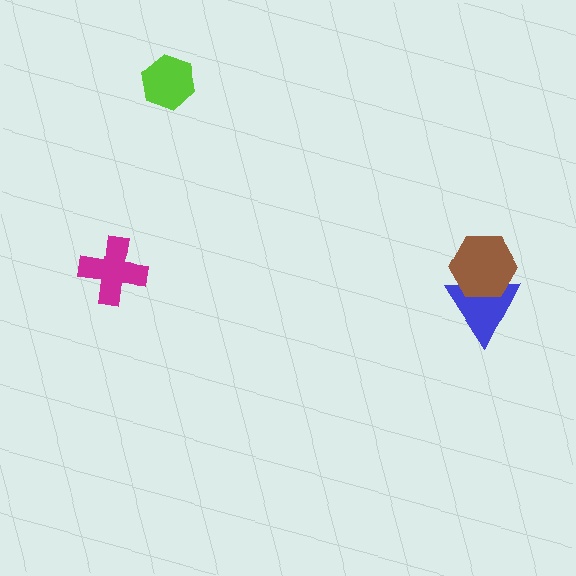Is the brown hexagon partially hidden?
No, no other shape covers it.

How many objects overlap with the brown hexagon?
1 object overlaps with the brown hexagon.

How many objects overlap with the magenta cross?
0 objects overlap with the magenta cross.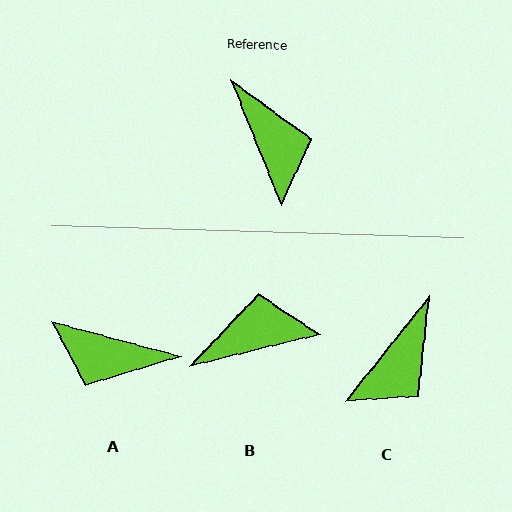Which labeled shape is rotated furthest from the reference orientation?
A, about 127 degrees away.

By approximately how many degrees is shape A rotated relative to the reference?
Approximately 127 degrees clockwise.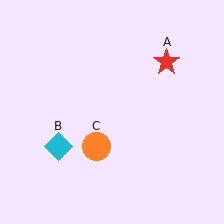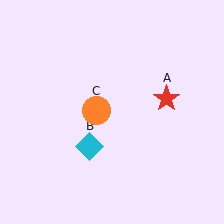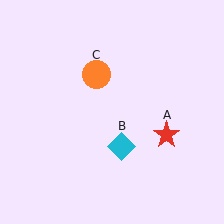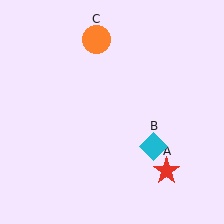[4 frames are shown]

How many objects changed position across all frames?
3 objects changed position: red star (object A), cyan diamond (object B), orange circle (object C).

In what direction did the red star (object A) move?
The red star (object A) moved down.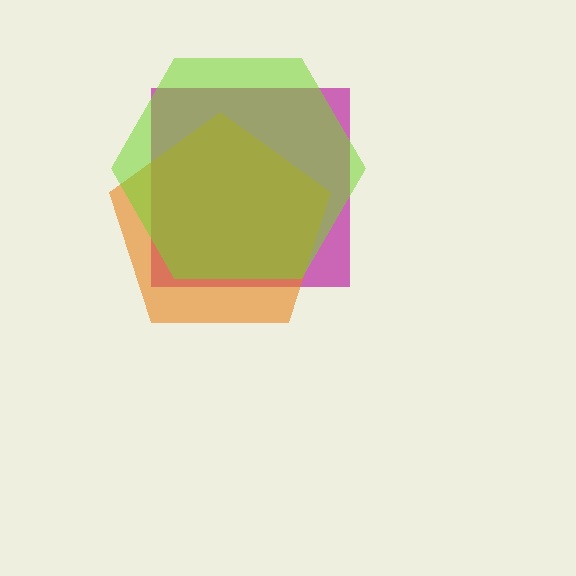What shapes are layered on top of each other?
The layered shapes are: a magenta square, an orange pentagon, a lime hexagon.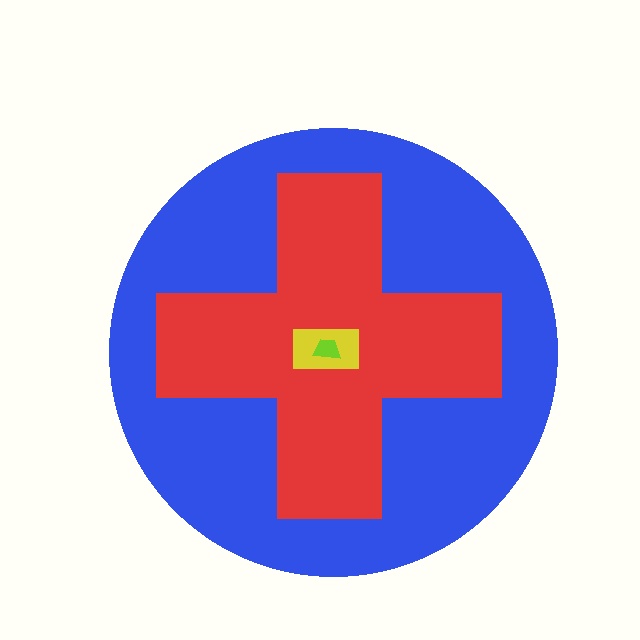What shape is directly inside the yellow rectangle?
The lime trapezoid.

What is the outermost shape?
The blue circle.